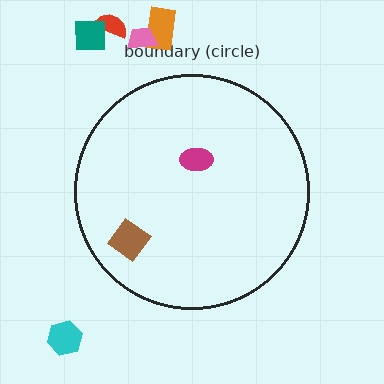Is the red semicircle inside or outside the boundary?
Outside.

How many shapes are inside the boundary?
2 inside, 5 outside.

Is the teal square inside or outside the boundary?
Outside.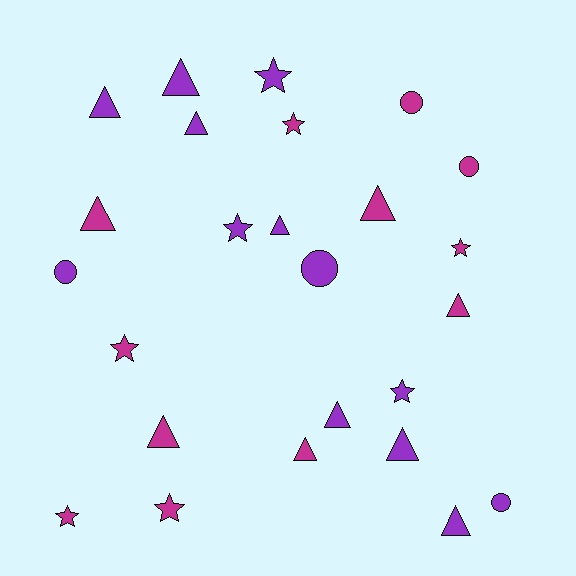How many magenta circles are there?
There are 2 magenta circles.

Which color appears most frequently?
Purple, with 13 objects.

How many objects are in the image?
There are 25 objects.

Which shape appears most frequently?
Triangle, with 12 objects.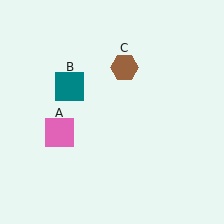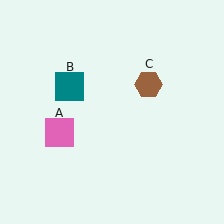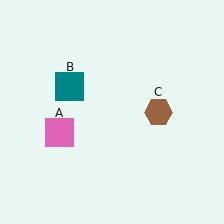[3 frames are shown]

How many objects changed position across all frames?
1 object changed position: brown hexagon (object C).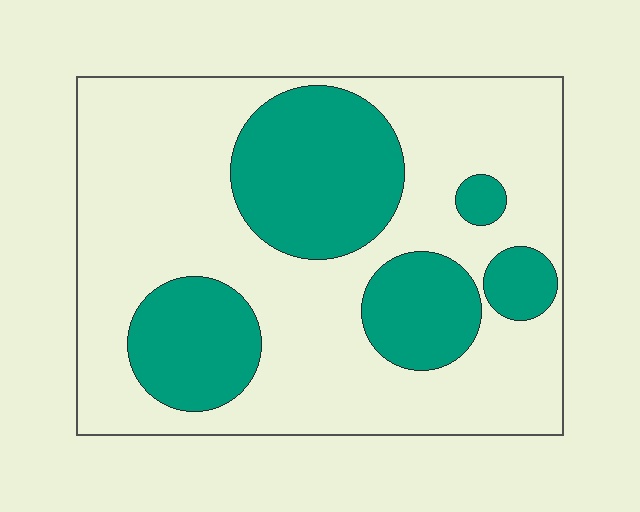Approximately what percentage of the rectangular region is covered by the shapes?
Approximately 30%.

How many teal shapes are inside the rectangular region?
5.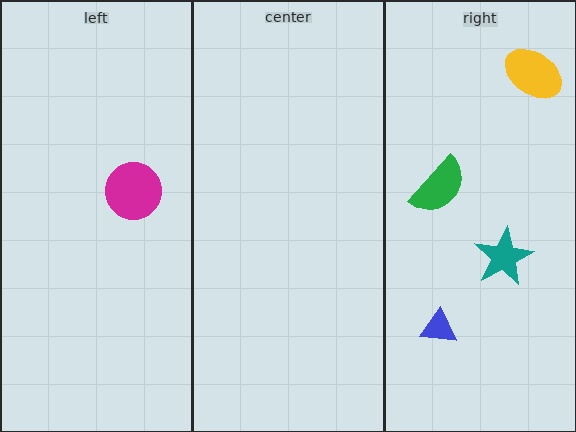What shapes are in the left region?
The magenta circle.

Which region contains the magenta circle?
The left region.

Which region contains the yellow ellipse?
The right region.